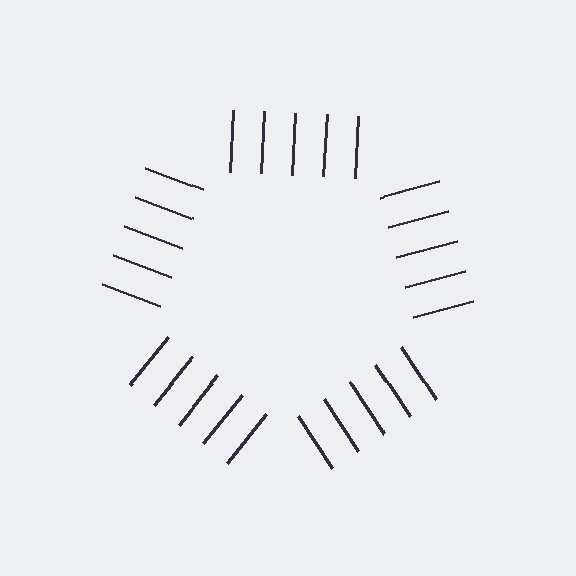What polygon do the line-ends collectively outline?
An illusory pentagon — the line segments terminate on its edges but no continuous stroke is drawn.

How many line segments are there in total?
25 — 5 along each of the 5 edges.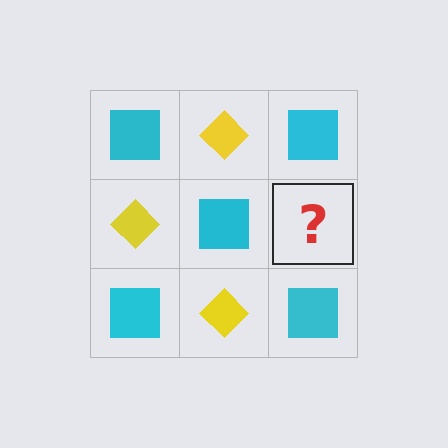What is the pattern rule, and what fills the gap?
The rule is that it alternates cyan square and yellow diamond in a checkerboard pattern. The gap should be filled with a yellow diamond.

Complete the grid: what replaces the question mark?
The question mark should be replaced with a yellow diamond.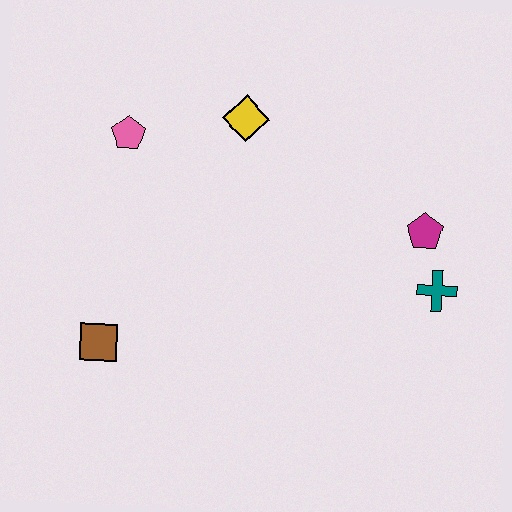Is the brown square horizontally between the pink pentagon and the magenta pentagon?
No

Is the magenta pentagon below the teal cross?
No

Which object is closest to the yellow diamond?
The pink pentagon is closest to the yellow diamond.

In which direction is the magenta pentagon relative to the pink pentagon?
The magenta pentagon is to the right of the pink pentagon.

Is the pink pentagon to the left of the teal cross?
Yes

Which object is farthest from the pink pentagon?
The teal cross is farthest from the pink pentagon.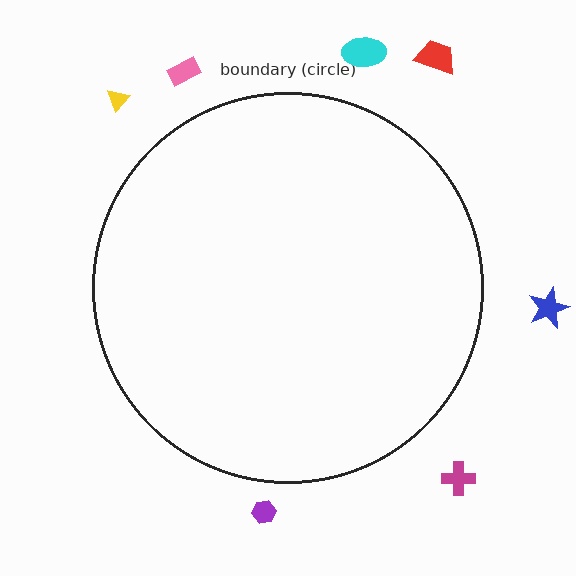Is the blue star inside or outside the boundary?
Outside.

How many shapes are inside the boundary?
0 inside, 7 outside.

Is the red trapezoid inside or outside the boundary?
Outside.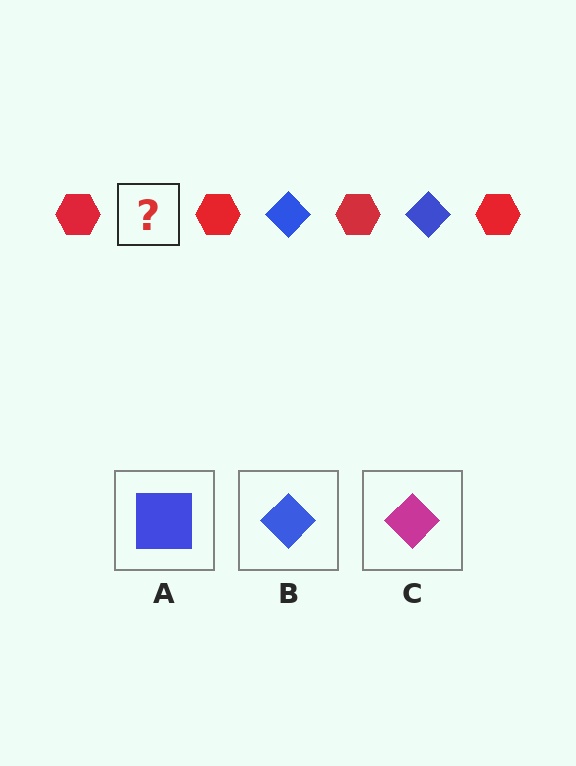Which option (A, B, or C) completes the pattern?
B.